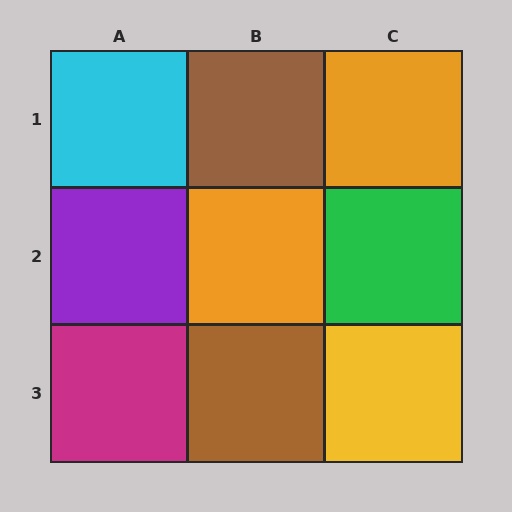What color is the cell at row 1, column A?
Cyan.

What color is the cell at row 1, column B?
Brown.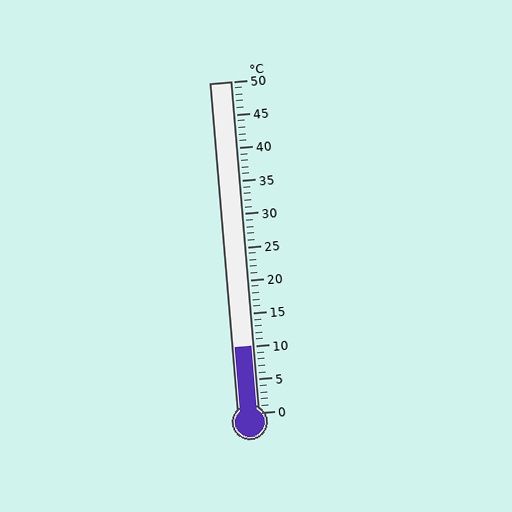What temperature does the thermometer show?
The thermometer shows approximately 10°C.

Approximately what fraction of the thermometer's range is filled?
The thermometer is filled to approximately 20% of its range.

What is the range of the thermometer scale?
The thermometer scale ranges from 0°C to 50°C.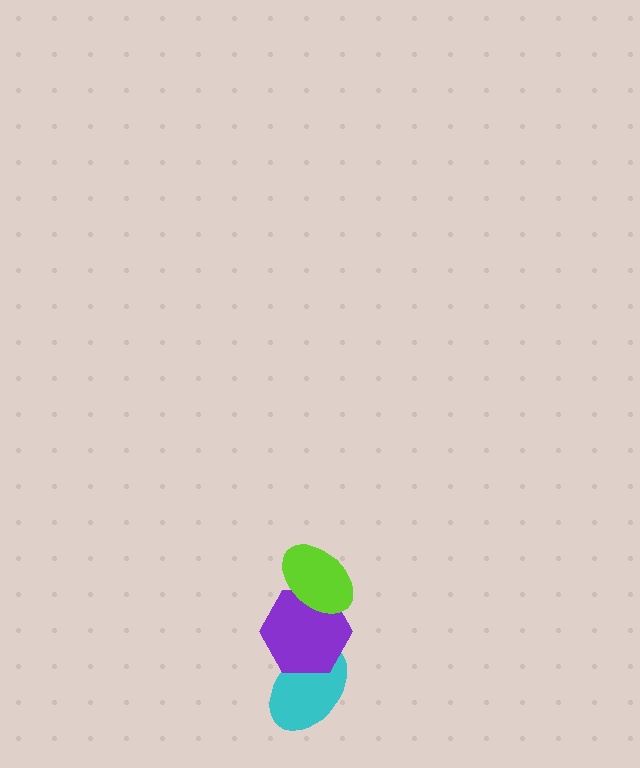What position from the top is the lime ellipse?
The lime ellipse is 1st from the top.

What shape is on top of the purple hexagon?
The lime ellipse is on top of the purple hexagon.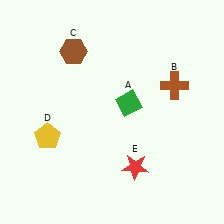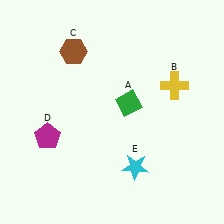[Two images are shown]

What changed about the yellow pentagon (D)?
In Image 1, D is yellow. In Image 2, it changed to magenta.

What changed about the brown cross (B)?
In Image 1, B is brown. In Image 2, it changed to yellow.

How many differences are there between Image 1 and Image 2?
There are 3 differences between the two images.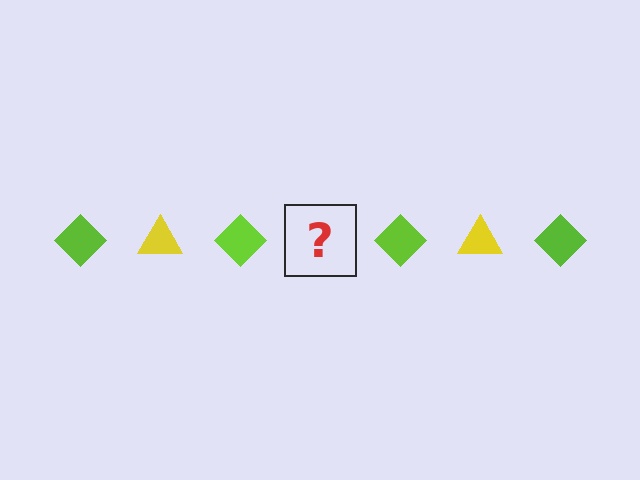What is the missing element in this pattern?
The missing element is a yellow triangle.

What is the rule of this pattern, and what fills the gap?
The rule is that the pattern alternates between lime diamond and yellow triangle. The gap should be filled with a yellow triangle.